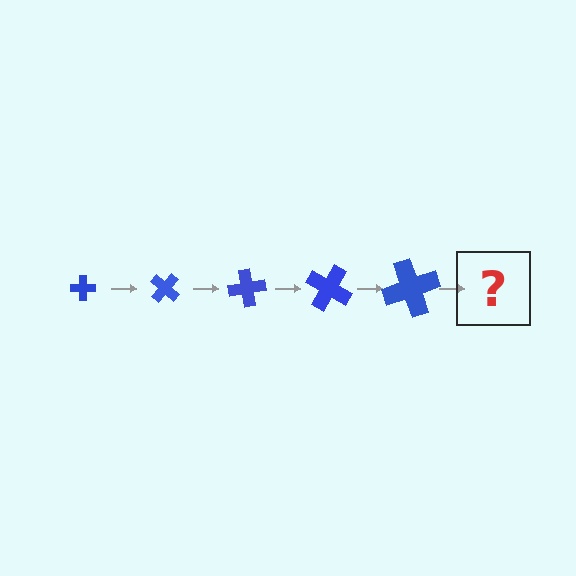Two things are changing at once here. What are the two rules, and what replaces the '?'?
The two rules are that the cross grows larger each step and it rotates 40 degrees each step. The '?' should be a cross, larger than the previous one and rotated 200 degrees from the start.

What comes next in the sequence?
The next element should be a cross, larger than the previous one and rotated 200 degrees from the start.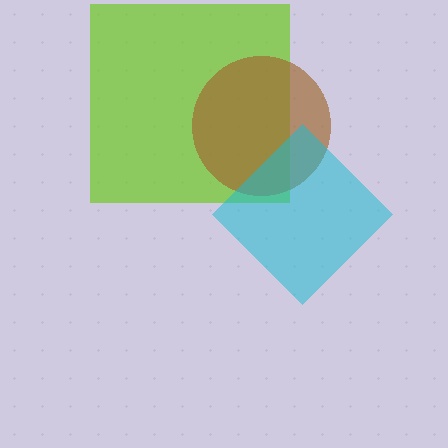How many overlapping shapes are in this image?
There are 3 overlapping shapes in the image.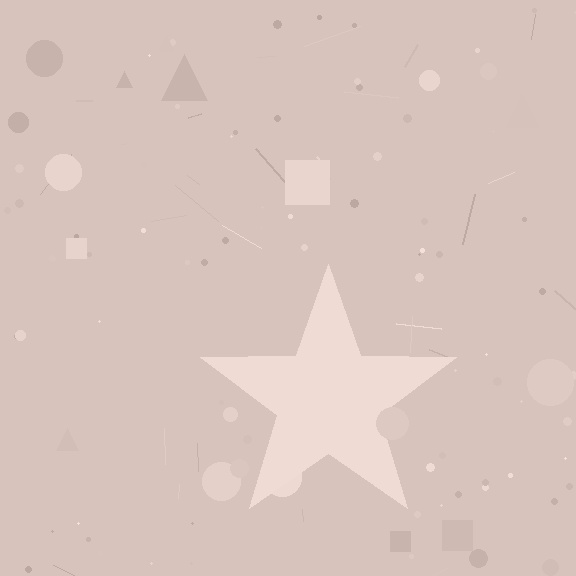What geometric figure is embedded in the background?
A star is embedded in the background.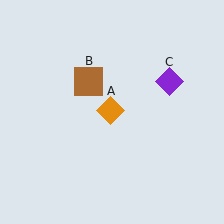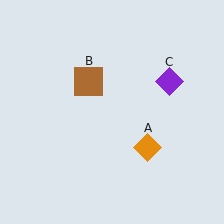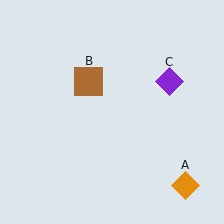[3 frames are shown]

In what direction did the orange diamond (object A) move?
The orange diamond (object A) moved down and to the right.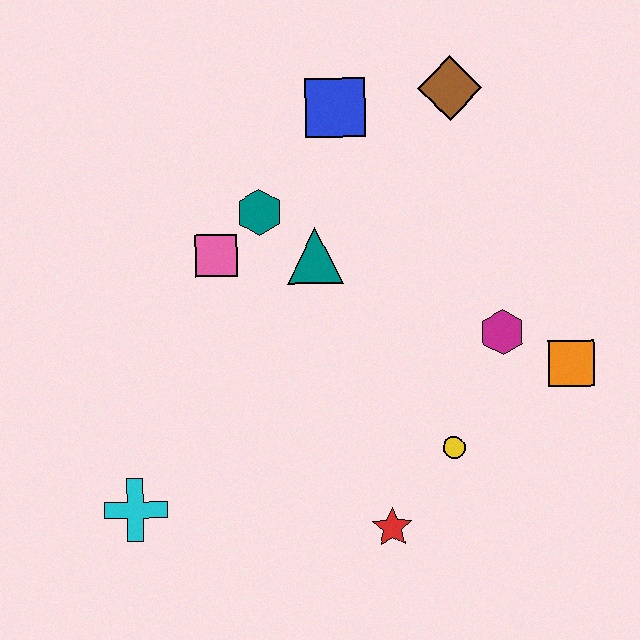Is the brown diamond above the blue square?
Yes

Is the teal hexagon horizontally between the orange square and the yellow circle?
No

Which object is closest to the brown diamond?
The blue square is closest to the brown diamond.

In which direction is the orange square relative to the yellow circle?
The orange square is to the right of the yellow circle.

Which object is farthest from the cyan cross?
The brown diamond is farthest from the cyan cross.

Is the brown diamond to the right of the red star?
Yes